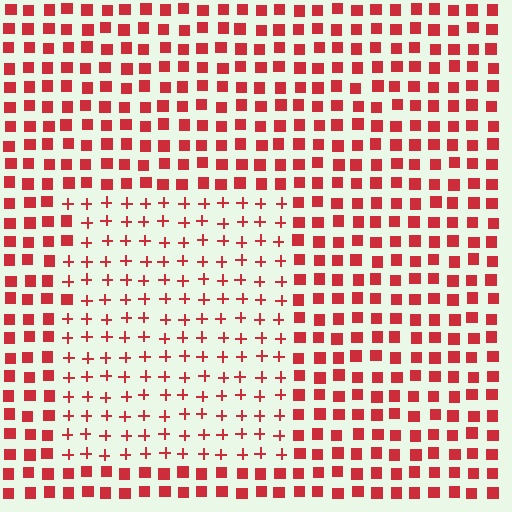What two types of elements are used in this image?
The image uses plus signs inside the rectangle region and squares outside it.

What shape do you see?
I see a rectangle.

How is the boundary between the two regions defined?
The boundary is defined by a change in element shape: plus signs inside vs. squares outside. All elements share the same color and spacing.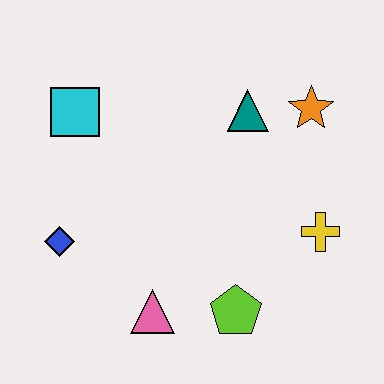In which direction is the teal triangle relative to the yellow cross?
The teal triangle is above the yellow cross.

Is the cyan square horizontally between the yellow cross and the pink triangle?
No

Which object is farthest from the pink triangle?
The orange star is farthest from the pink triangle.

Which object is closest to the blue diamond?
The pink triangle is closest to the blue diamond.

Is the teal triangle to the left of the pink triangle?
No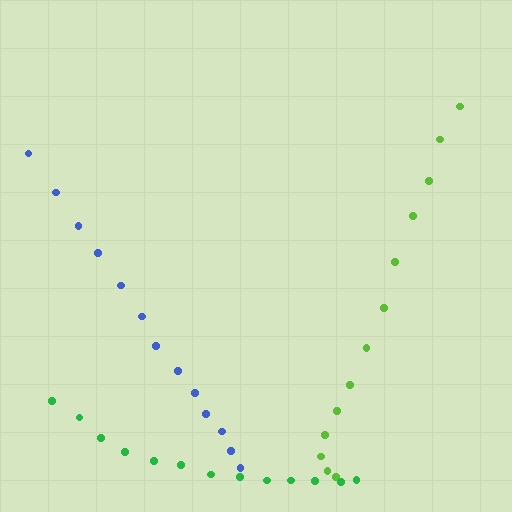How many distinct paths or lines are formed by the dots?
There are 3 distinct paths.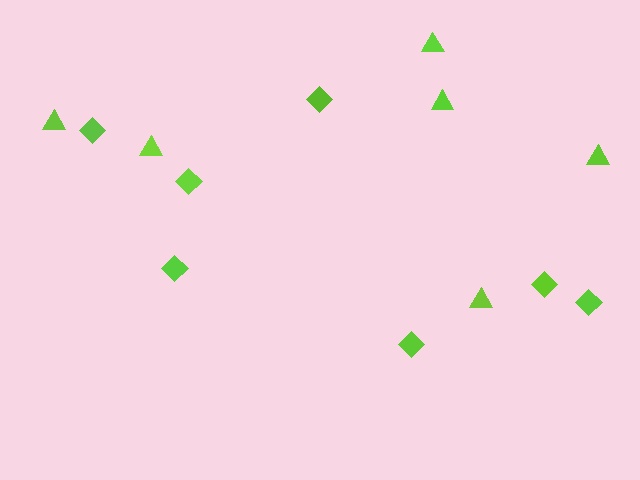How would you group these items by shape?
There are 2 groups: one group of diamonds (7) and one group of triangles (6).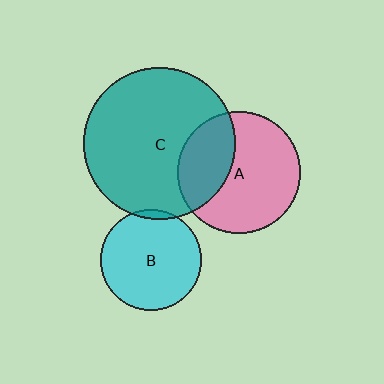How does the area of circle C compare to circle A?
Approximately 1.6 times.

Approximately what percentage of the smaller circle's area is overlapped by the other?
Approximately 35%.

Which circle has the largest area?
Circle C (teal).